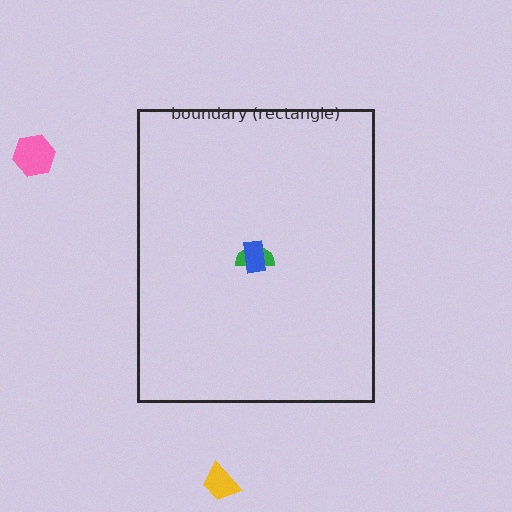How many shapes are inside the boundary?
2 inside, 2 outside.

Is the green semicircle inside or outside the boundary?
Inside.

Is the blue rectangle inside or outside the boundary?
Inside.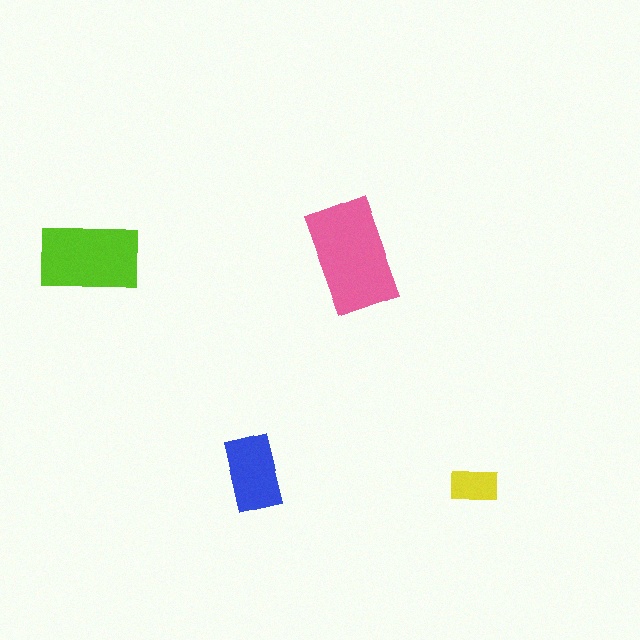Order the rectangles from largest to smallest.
the pink one, the lime one, the blue one, the yellow one.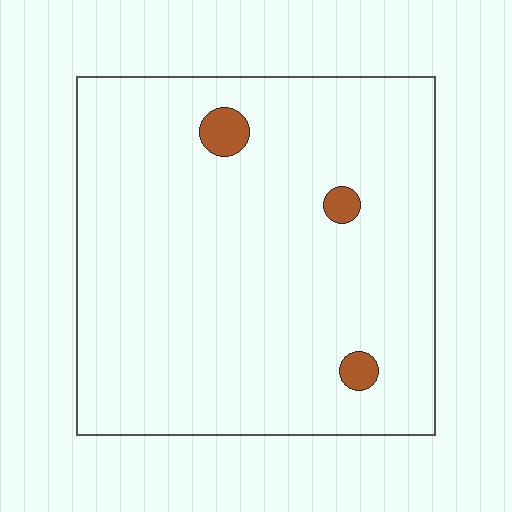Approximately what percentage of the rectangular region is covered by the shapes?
Approximately 5%.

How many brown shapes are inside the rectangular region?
3.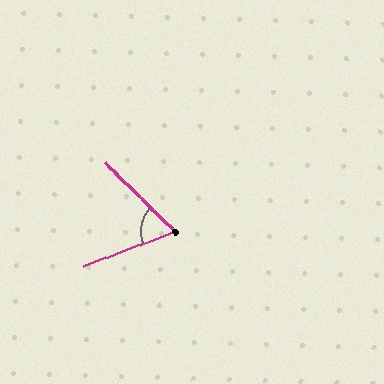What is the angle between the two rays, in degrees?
Approximately 65 degrees.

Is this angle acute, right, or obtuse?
It is acute.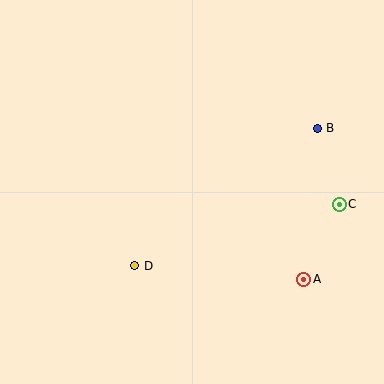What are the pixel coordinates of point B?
Point B is at (317, 128).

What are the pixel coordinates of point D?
Point D is at (135, 266).